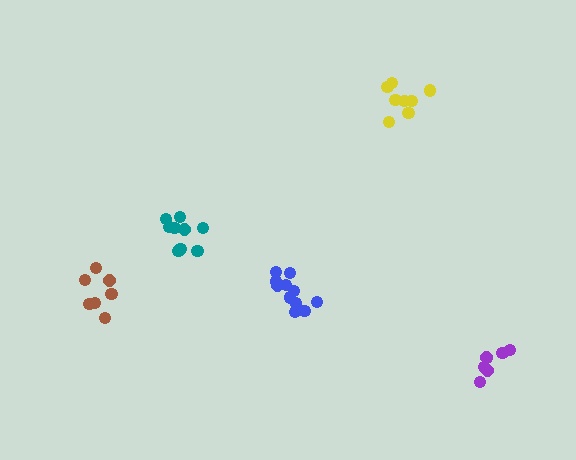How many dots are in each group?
Group 1: 11 dots, Group 2: 7 dots, Group 3: 9 dots, Group 4: 7 dots, Group 5: 8 dots (42 total).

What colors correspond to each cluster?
The clusters are colored: blue, brown, teal, purple, yellow.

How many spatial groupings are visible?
There are 5 spatial groupings.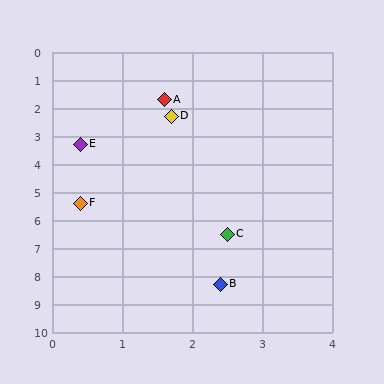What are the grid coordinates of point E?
Point E is at approximately (0.4, 3.3).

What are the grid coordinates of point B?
Point B is at approximately (2.4, 8.3).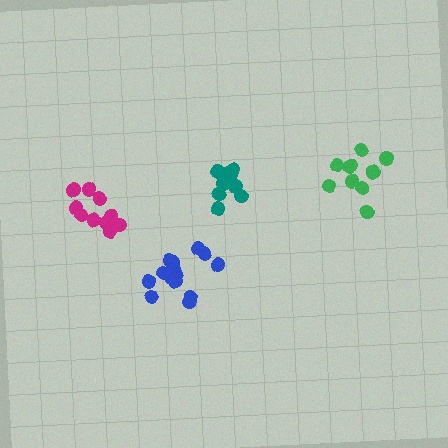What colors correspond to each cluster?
The clusters are colored: magenta, green, teal, blue.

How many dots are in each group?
Group 1: 10 dots, Group 2: 10 dots, Group 3: 9 dots, Group 4: 14 dots (43 total).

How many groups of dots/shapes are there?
There are 4 groups.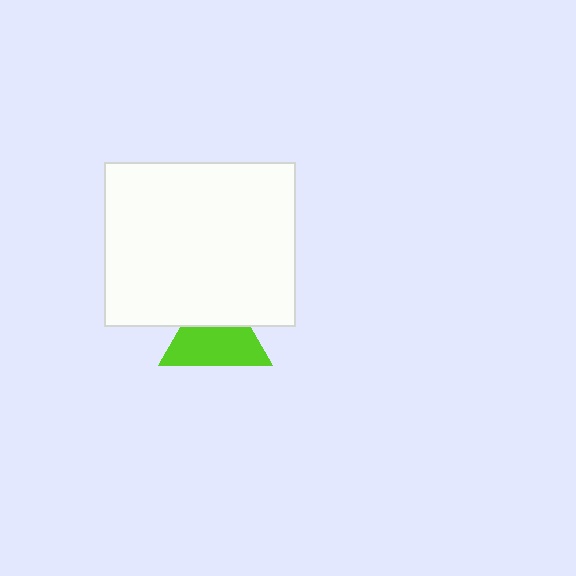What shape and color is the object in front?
The object in front is a white rectangle.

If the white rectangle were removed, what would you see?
You would see the complete lime triangle.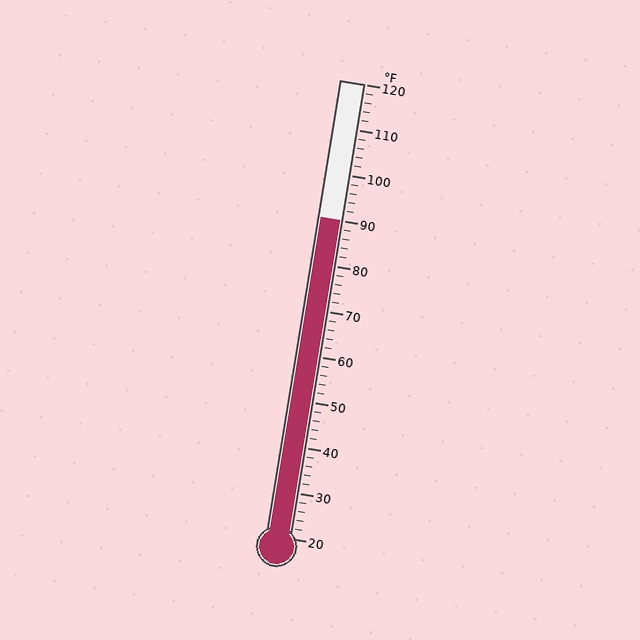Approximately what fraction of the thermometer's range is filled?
The thermometer is filled to approximately 70% of its range.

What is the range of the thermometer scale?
The thermometer scale ranges from 20°F to 120°F.